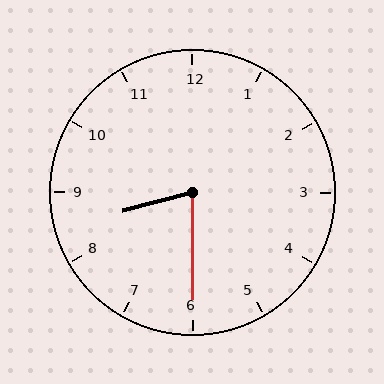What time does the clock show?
8:30.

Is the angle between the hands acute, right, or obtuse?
It is acute.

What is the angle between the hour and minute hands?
Approximately 75 degrees.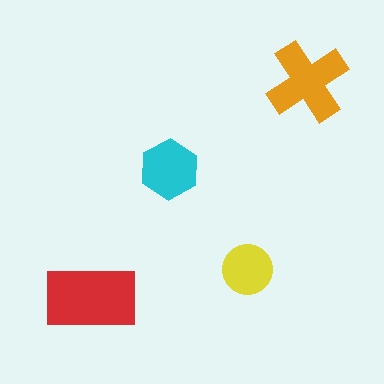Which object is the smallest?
The yellow circle.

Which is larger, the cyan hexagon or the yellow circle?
The cyan hexagon.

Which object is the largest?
The red rectangle.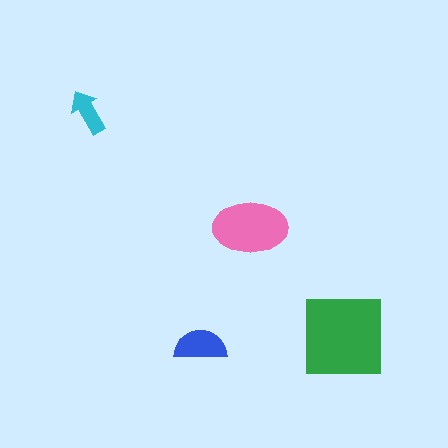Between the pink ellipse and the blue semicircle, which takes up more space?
The pink ellipse.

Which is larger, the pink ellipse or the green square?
The green square.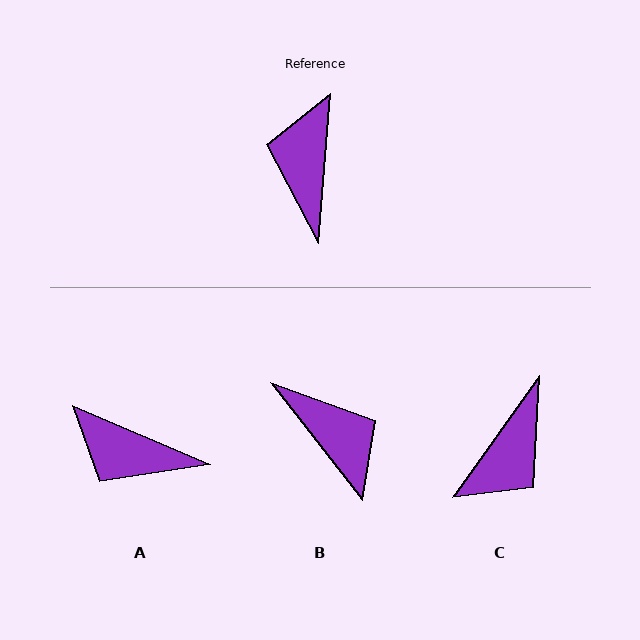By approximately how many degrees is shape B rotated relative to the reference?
Approximately 138 degrees clockwise.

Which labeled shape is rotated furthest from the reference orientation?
C, about 149 degrees away.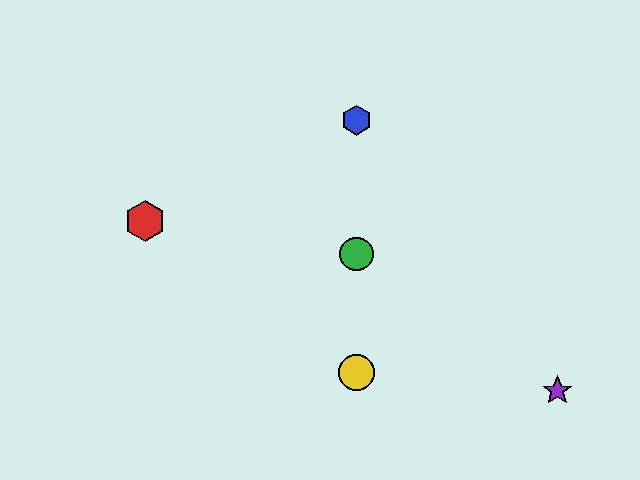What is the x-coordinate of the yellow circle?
The yellow circle is at x≈356.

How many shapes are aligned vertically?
3 shapes (the blue hexagon, the green circle, the yellow circle) are aligned vertically.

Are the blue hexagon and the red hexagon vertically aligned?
No, the blue hexagon is at x≈356 and the red hexagon is at x≈145.